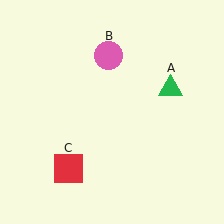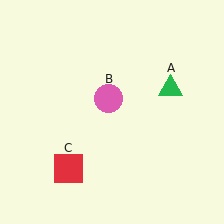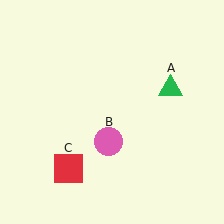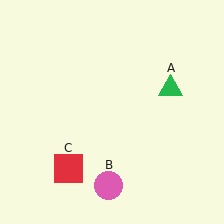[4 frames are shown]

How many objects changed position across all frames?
1 object changed position: pink circle (object B).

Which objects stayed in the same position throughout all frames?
Green triangle (object A) and red square (object C) remained stationary.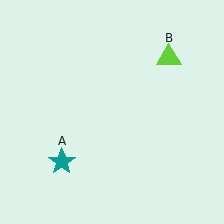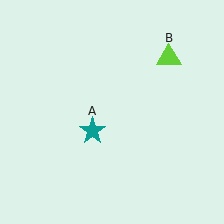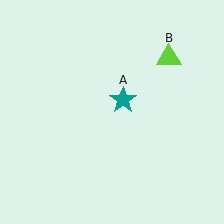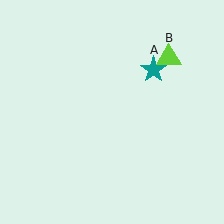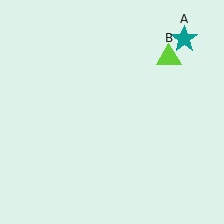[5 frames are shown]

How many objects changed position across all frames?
1 object changed position: teal star (object A).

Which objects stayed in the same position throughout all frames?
Lime triangle (object B) remained stationary.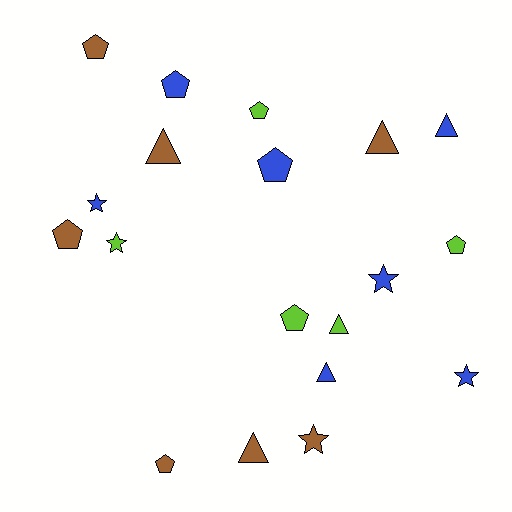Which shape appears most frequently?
Pentagon, with 8 objects.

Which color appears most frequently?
Brown, with 7 objects.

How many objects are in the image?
There are 19 objects.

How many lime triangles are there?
There is 1 lime triangle.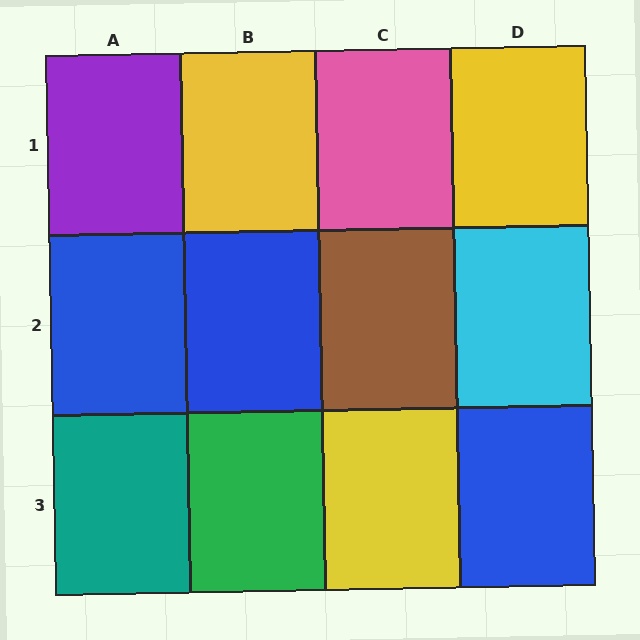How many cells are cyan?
1 cell is cyan.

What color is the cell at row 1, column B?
Yellow.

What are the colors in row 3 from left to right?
Teal, green, yellow, blue.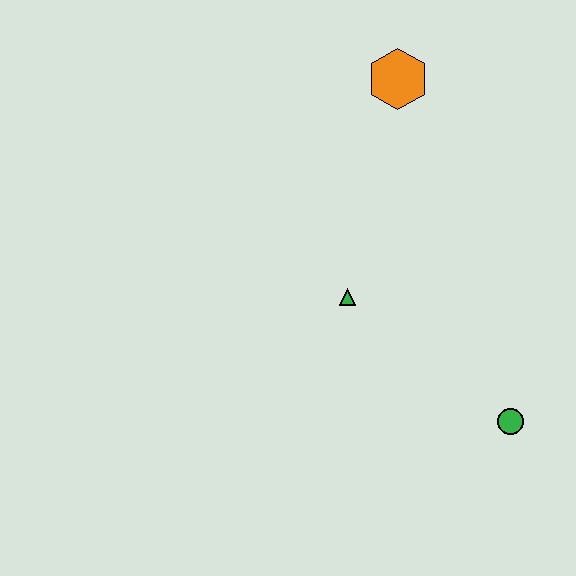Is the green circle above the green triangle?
No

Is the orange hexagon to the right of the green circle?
No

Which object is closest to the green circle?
The green triangle is closest to the green circle.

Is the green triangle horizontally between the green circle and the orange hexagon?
No